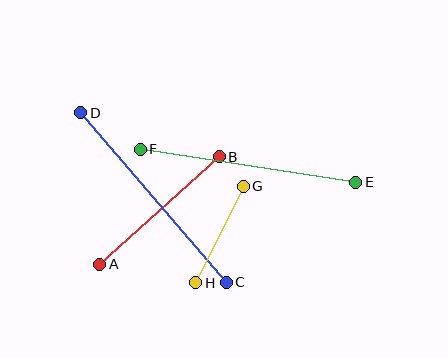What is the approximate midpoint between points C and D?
The midpoint is at approximately (154, 197) pixels.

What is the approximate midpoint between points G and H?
The midpoint is at approximately (219, 235) pixels.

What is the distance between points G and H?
The distance is approximately 108 pixels.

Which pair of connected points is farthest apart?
Points C and D are farthest apart.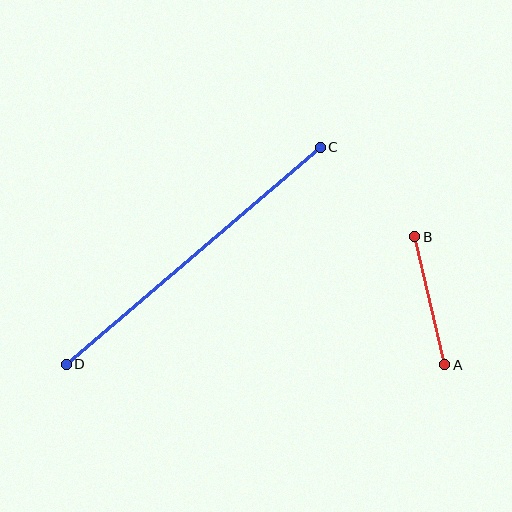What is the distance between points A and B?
The distance is approximately 131 pixels.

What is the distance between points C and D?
The distance is approximately 334 pixels.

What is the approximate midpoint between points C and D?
The midpoint is at approximately (193, 256) pixels.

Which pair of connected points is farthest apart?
Points C and D are farthest apart.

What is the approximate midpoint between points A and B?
The midpoint is at approximately (430, 301) pixels.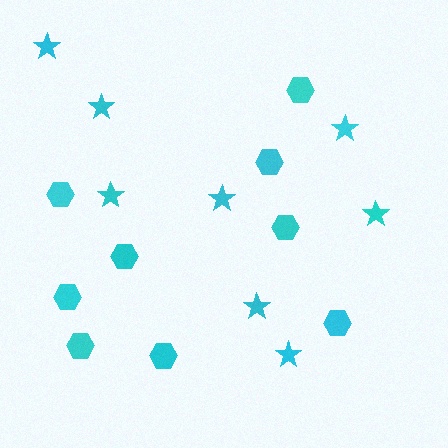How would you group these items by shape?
There are 2 groups: one group of stars (8) and one group of hexagons (9).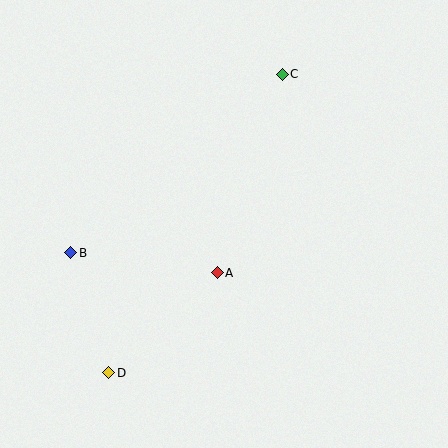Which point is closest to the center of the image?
Point A at (217, 273) is closest to the center.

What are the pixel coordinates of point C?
Point C is at (282, 74).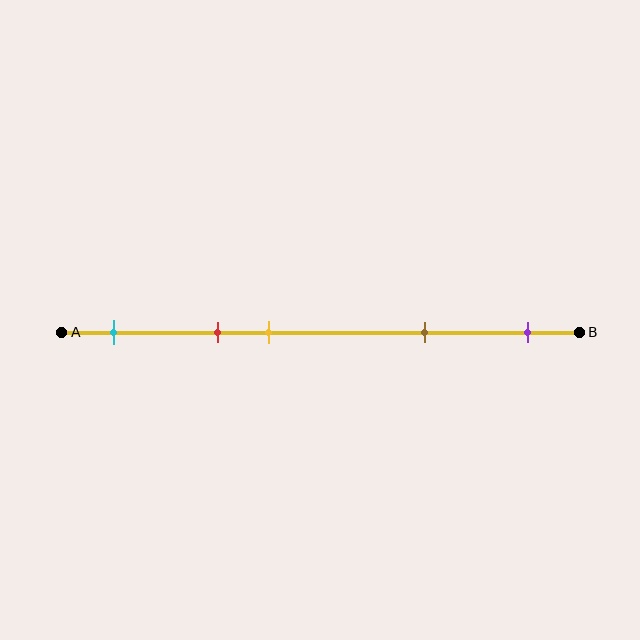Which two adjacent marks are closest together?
The red and yellow marks are the closest adjacent pair.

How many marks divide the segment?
There are 5 marks dividing the segment.